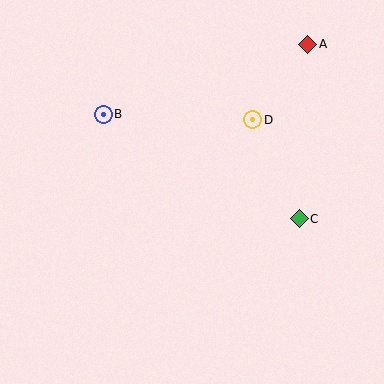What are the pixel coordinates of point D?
Point D is at (253, 120).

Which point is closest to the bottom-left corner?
Point B is closest to the bottom-left corner.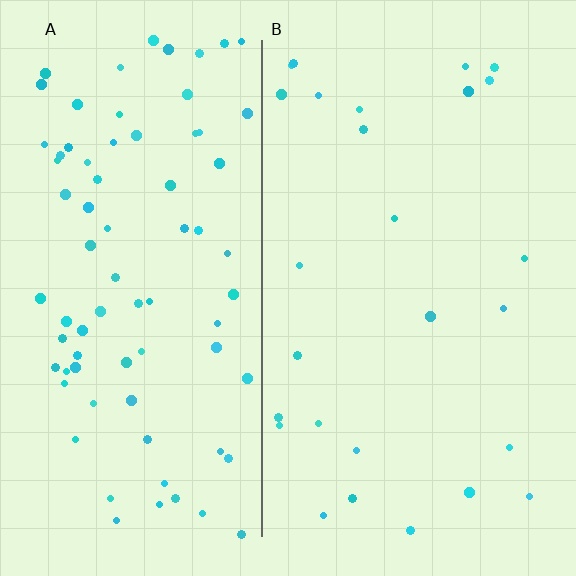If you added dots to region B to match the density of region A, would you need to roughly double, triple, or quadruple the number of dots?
Approximately triple.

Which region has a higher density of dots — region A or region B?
A (the left).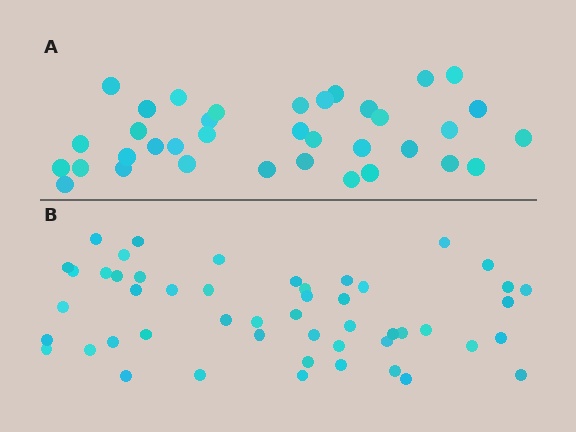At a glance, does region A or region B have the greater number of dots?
Region B (the bottom region) has more dots.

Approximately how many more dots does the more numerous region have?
Region B has approximately 15 more dots than region A.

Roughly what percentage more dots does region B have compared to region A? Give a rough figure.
About 40% more.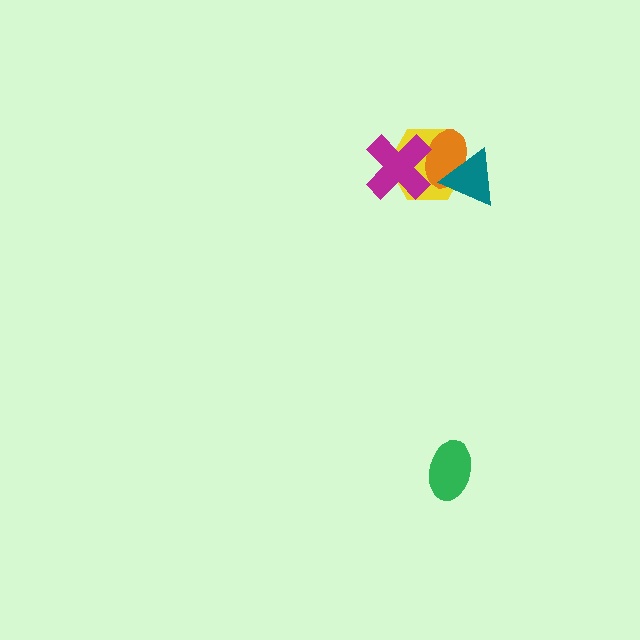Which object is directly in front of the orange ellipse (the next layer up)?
The teal triangle is directly in front of the orange ellipse.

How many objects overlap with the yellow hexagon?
3 objects overlap with the yellow hexagon.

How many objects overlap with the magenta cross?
2 objects overlap with the magenta cross.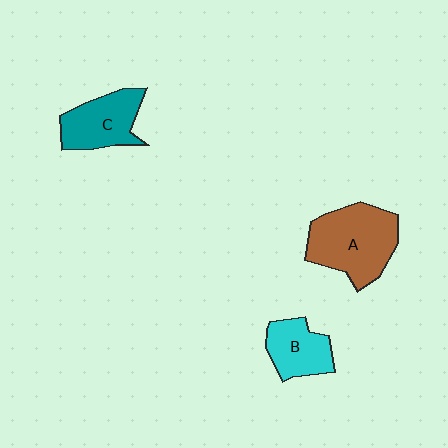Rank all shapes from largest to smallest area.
From largest to smallest: A (brown), C (teal), B (cyan).